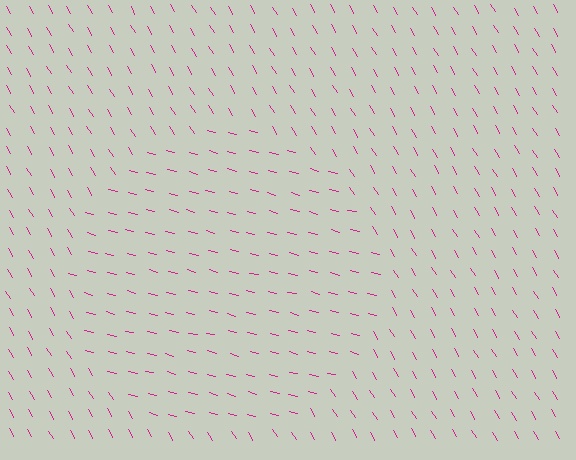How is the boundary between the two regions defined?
The boundary is defined purely by a change in line orientation (approximately 45 degrees difference). All lines are the same color and thickness.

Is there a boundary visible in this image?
Yes, there is a texture boundary formed by a change in line orientation.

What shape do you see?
I see a circle.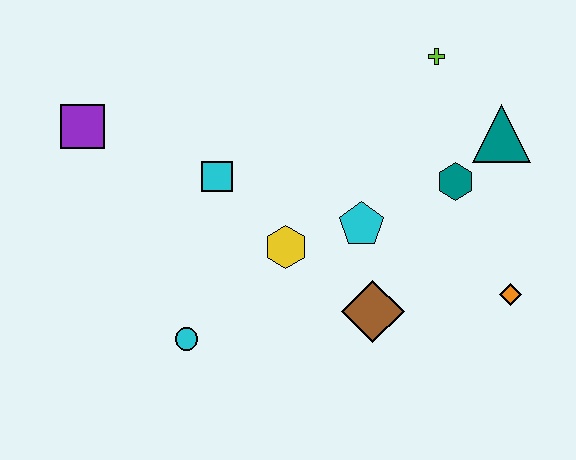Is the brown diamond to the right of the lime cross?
No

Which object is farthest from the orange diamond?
The purple square is farthest from the orange diamond.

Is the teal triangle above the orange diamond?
Yes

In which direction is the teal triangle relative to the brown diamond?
The teal triangle is above the brown diamond.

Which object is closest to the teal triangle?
The teal hexagon is closest to the teal triangle.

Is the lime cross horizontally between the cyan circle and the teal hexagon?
Yes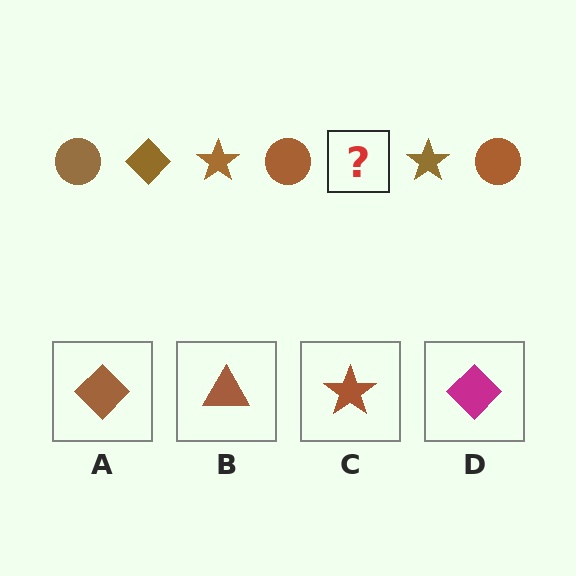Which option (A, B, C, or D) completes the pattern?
A.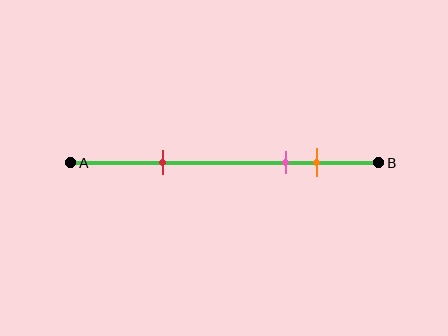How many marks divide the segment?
There are 3 marks dividing the segment.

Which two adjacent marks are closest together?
The pink and orange marks are the closest adjacent pair.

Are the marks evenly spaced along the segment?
No, the marks are not evenly spaced.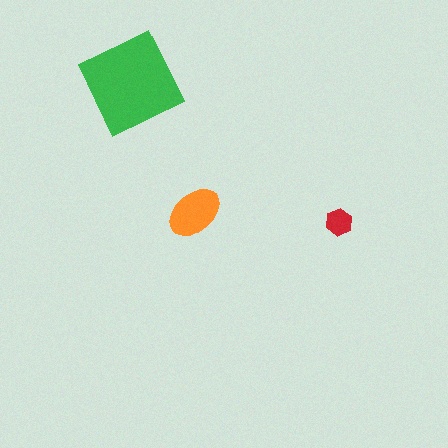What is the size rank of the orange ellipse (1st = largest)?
2nd.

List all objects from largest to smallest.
The green square, the orange ellipse, the red hexagon.